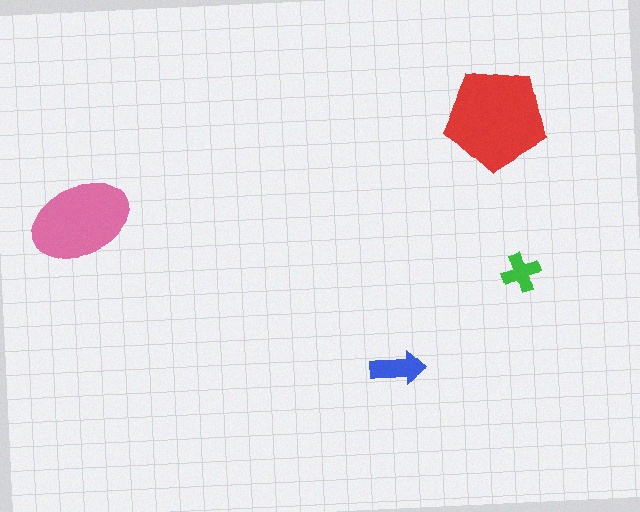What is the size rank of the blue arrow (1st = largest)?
3rd.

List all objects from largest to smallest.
The red pentagon, the pink ellipse, the blue arrow, the green cross.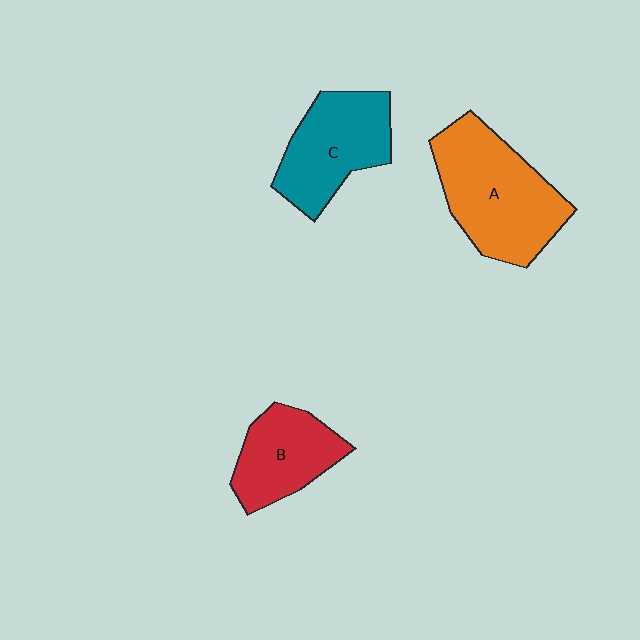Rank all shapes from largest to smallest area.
From largest to smallest: A (orange), C (teal), B (red).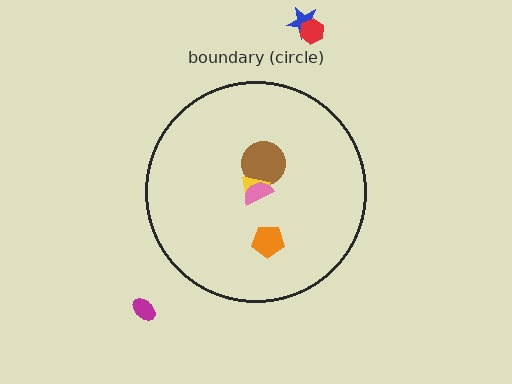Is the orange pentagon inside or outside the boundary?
Inside.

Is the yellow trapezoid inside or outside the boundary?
Inside.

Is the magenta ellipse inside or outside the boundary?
Outside.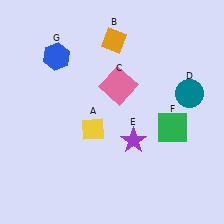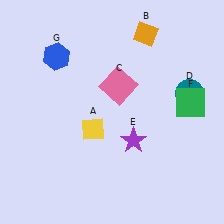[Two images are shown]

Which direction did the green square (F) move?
The green square (F) moved up.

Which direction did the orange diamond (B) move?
The orange diamond (B) moved right.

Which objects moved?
The objects that moved are: the orange diamond (B), the green square (F).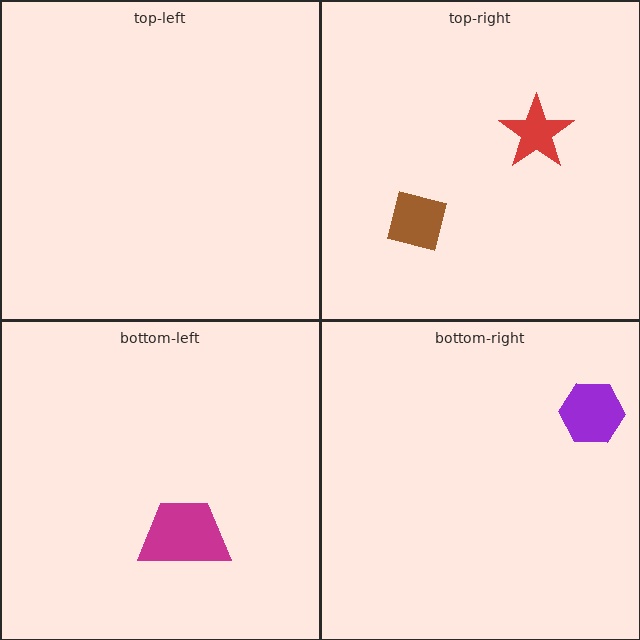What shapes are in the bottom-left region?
The magenta trapezoid.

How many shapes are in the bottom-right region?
1.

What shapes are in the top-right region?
The brown square, the red star.